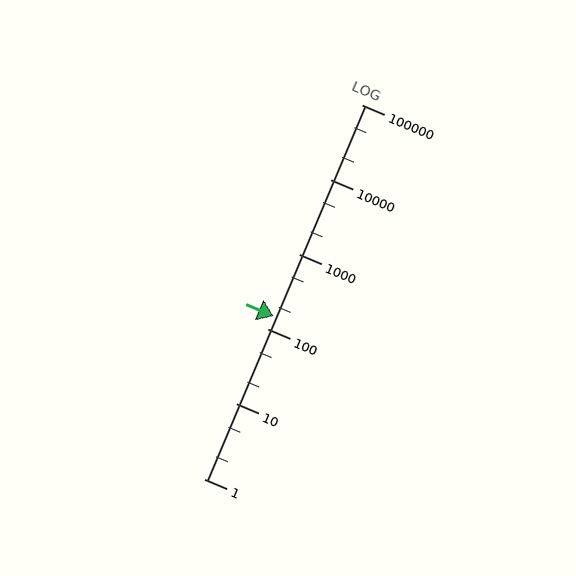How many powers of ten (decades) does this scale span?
The scale spans 5 decades, from 1 to 100000.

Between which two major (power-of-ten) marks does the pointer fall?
The pointer is between 100 and 1000.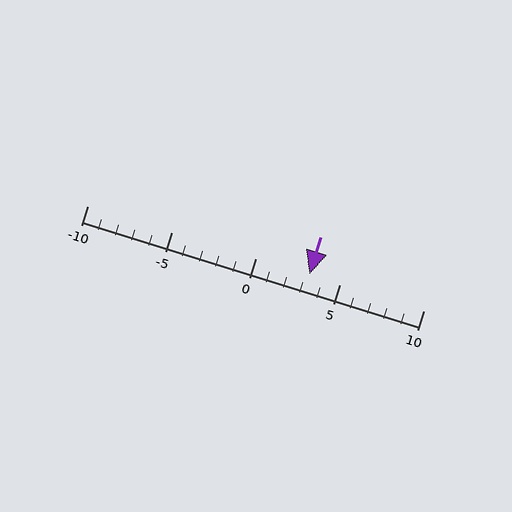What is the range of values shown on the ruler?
The ruler shows values from -10 to 10.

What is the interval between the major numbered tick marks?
The major tick marks are spaced 5 units apart.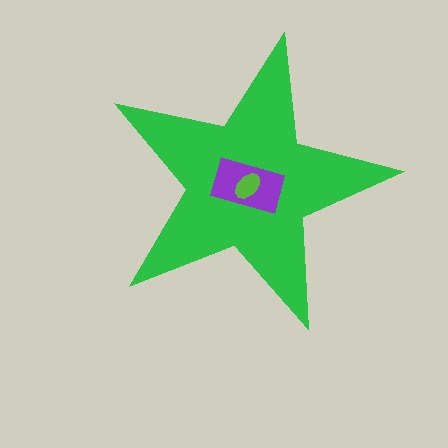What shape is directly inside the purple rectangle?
The lime ellipse.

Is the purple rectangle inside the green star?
Yes.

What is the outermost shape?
The green star.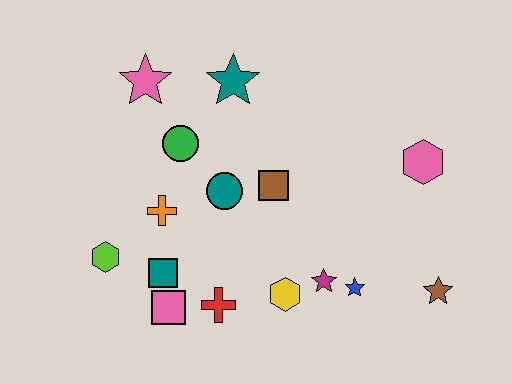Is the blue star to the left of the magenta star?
No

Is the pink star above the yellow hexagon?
Yes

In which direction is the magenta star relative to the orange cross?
The magenta star is to the right of the orange cross.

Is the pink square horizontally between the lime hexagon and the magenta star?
Yes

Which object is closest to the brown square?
The teal circle is closest to the brown square.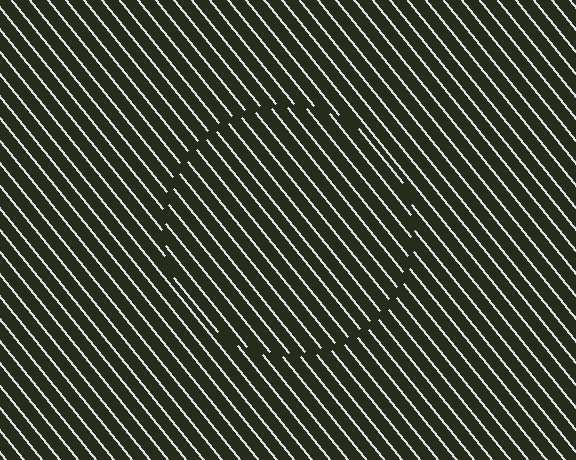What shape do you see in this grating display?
An illusory circle. The interior of the shape contains the same grating, shifted by half a period — the contour is defined by the phase discontinuity where line-ends from the inner and outer gratings abut.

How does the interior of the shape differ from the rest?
The interior of the shape contains the same grating, shifted by half a period — the contour is defined by the phase discontinuity where line-ends from the inner and outer gratings abut.